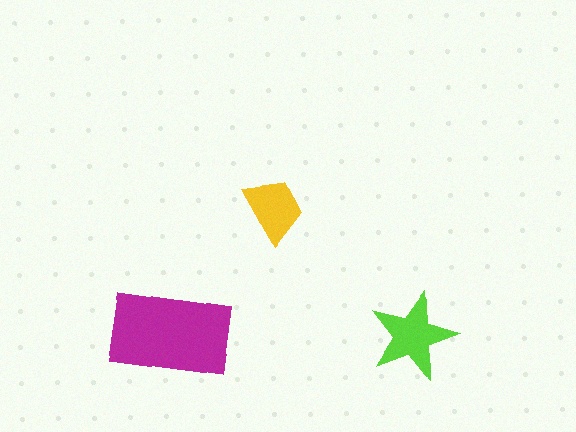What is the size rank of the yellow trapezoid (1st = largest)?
3rd.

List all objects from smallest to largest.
The yellow trapezoid, the lime star, the magenta rectangle.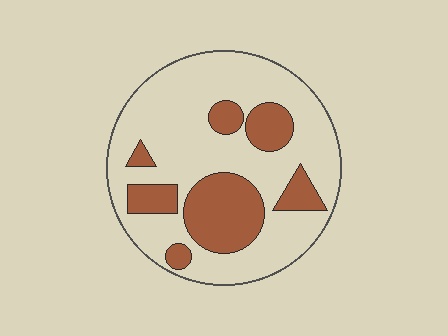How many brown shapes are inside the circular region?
7.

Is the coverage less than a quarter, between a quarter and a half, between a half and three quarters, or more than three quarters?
Between a quarter and a half.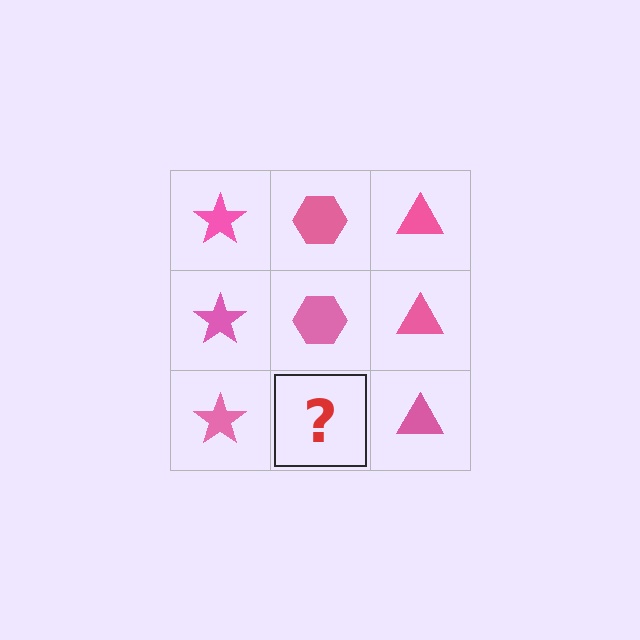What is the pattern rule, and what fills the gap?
The rule is that each column has a consistent shape. The gap should be filled with a pink hexagon.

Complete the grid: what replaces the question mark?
The question mark should be replaced with a pink hexagon.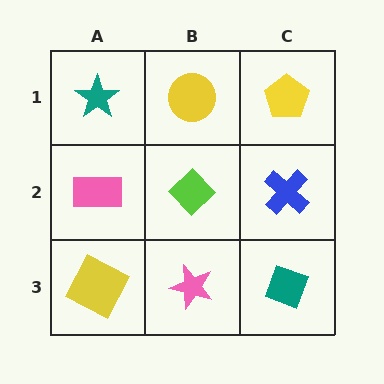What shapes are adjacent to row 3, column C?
A blue cross (row 2, column C), a pink star (row 3, column B).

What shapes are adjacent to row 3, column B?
A lime diamond (row 2, column B), a yellow square (row 3, column A), a teal diamond (row 3, column C).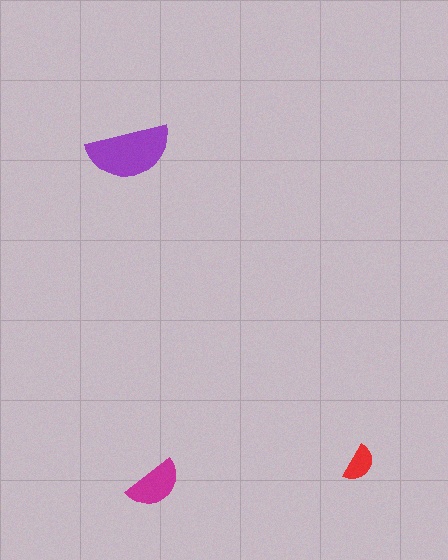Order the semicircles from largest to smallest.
the purple one, the magenta one, the red one.